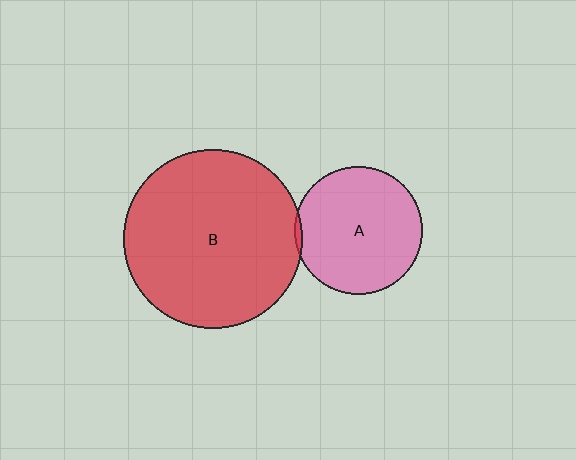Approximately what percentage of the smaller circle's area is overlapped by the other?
Approximately 5%.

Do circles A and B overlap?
Yes.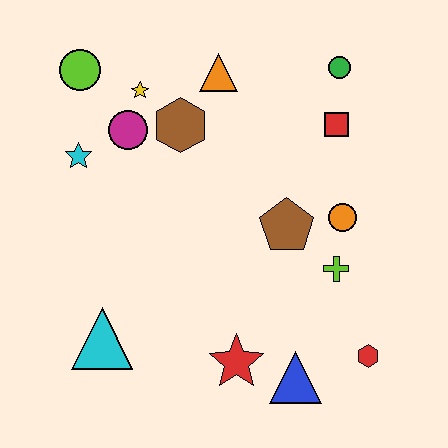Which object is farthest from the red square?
The cyan triangle is farthest from the red square.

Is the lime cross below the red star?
No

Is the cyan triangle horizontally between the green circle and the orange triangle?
No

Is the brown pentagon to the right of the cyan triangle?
Yes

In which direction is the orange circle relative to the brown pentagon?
The orange circle is to the right of the brown pentagon.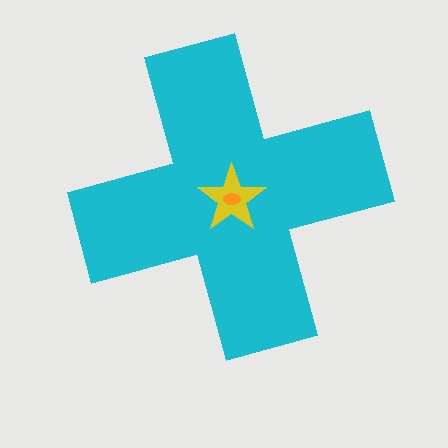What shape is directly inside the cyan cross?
The yellow star.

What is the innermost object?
The orange ellipse.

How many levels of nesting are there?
3.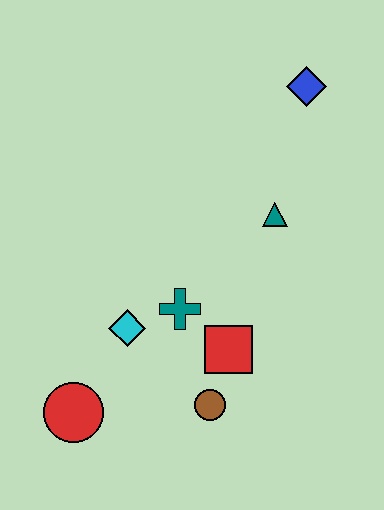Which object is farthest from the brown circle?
The blue diamond is farthest from the brown circle.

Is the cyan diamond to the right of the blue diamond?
No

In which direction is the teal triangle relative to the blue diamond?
The teal triangle is below the blue diamond.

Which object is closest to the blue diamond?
The teal triangle is closest to the blue diamond.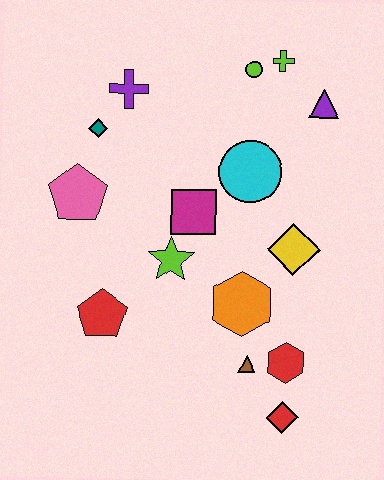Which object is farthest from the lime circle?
The red diamond is farthest from the lime circle.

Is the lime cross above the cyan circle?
Yes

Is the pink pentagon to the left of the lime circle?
Yes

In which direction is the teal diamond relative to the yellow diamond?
The teal diamond is to the left of the yellow diamond.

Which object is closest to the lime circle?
The lime cross is closest to the lime circle.